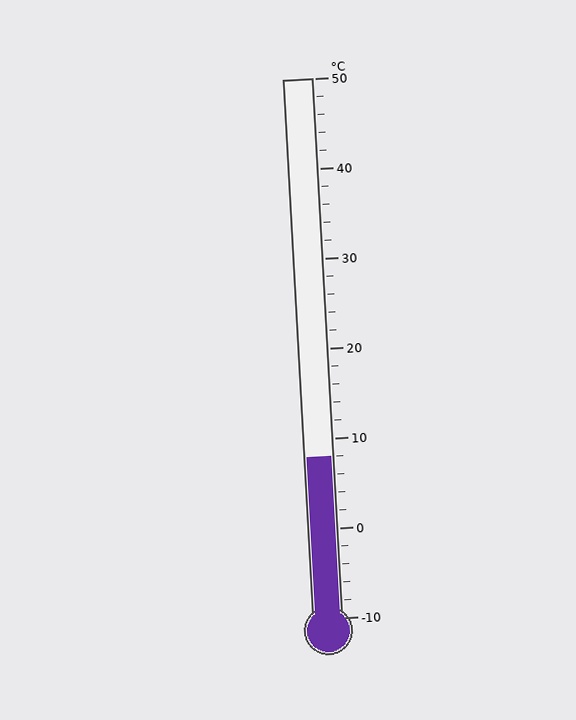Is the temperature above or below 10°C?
The temperature is below 10°C.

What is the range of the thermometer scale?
The thermometer scale ranges from -10°C to 50°C.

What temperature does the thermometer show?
The thermometer shows approximately 8°C.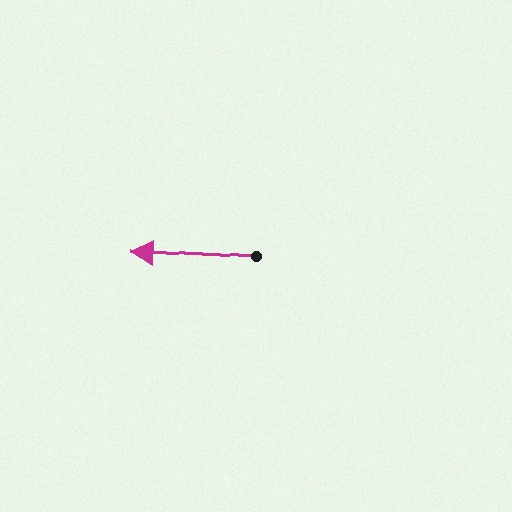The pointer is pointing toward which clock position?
Roughly 9 o'clock.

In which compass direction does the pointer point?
West.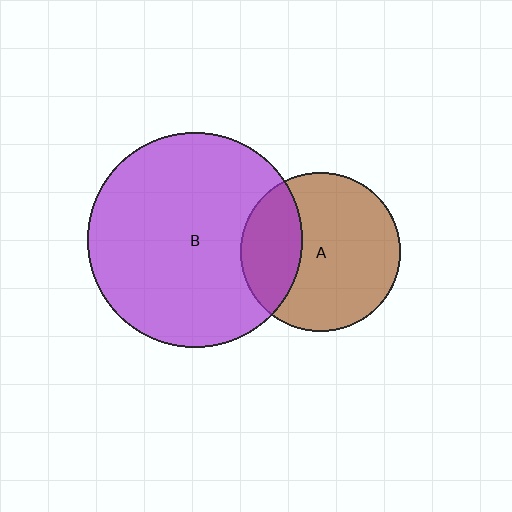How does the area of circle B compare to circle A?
Approximately 1.8 times.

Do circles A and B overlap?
Yes.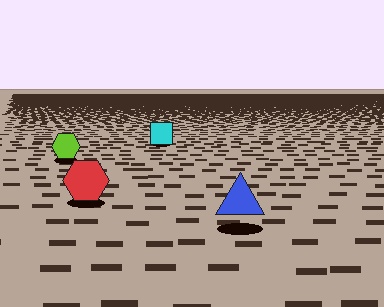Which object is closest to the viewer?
The blue triangle is closest. The texture marks near it are larger and more spread out.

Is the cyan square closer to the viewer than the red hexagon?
No. The red hexagon is closer — you can tell from the texture gradient: the ground texture is coarser near it.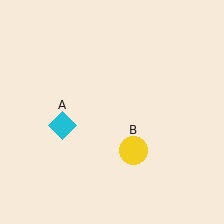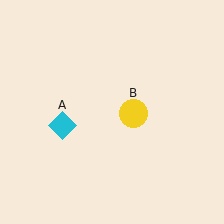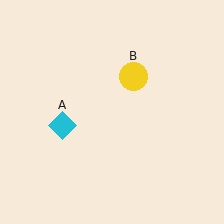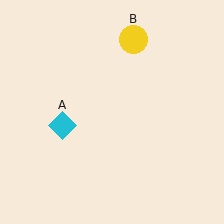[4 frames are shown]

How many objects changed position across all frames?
1 object changed position: yellow circle (object B).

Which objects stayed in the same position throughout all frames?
Cyan diamond (object A) remained stationary.